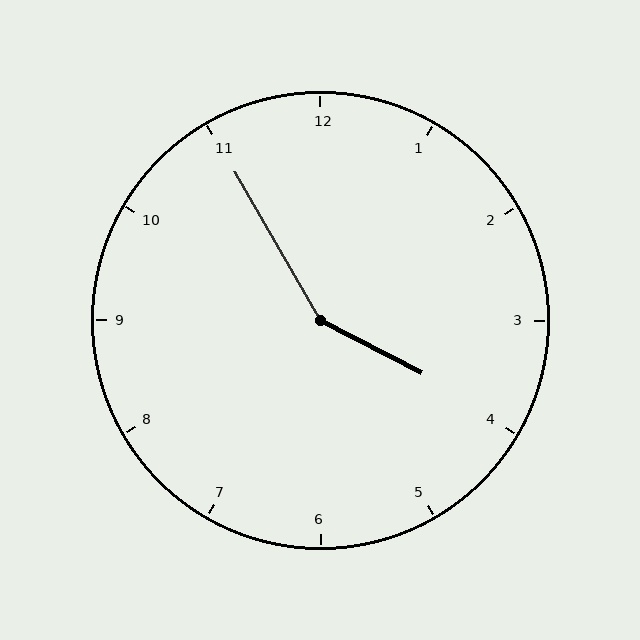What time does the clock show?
3:55.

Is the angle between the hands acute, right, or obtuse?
It is obtuse.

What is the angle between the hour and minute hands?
Approximately 148 degrees.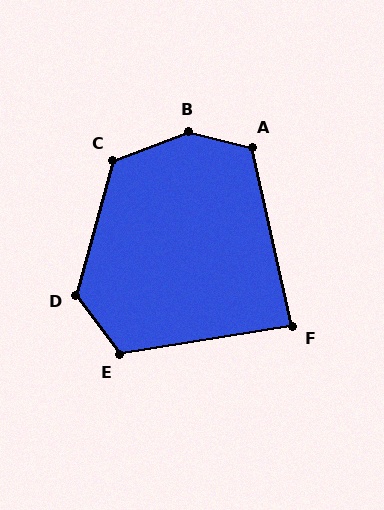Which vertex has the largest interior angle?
B, at approximately 145 degrees.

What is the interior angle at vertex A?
Approximately 116 degrees (obtuse).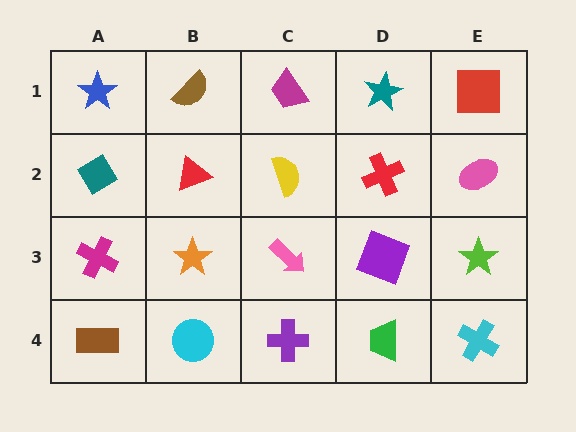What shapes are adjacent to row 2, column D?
A teal star (row 1, column D), a purple square (row 3, column D), a yellow semicircle (row 2, column C), a pink ellipse (row 2, column E).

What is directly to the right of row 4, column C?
A green trapezoid.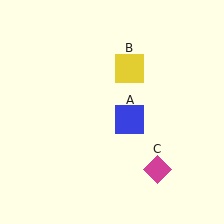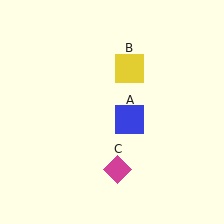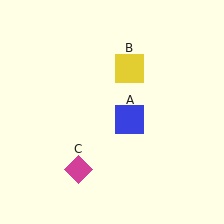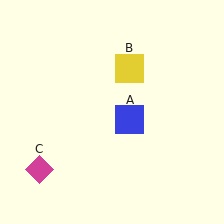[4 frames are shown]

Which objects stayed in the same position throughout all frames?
Blue square (object A) and yellow square (object B) remained stationary.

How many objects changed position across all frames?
1 object changed position: magenta diamond (object C).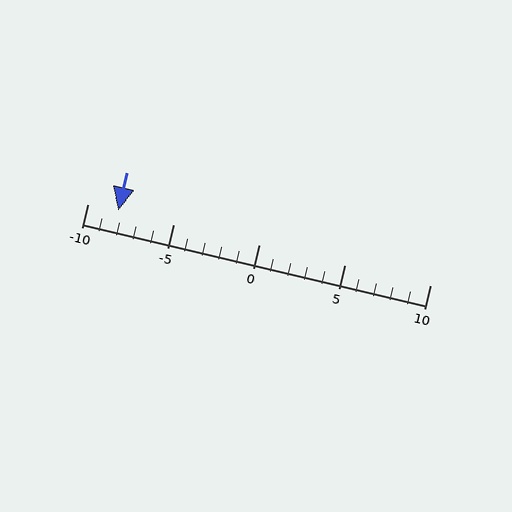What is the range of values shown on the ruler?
The ruler shows values from -10 to 10.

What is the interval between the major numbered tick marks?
The major tick marks are spaced 5 units apart.